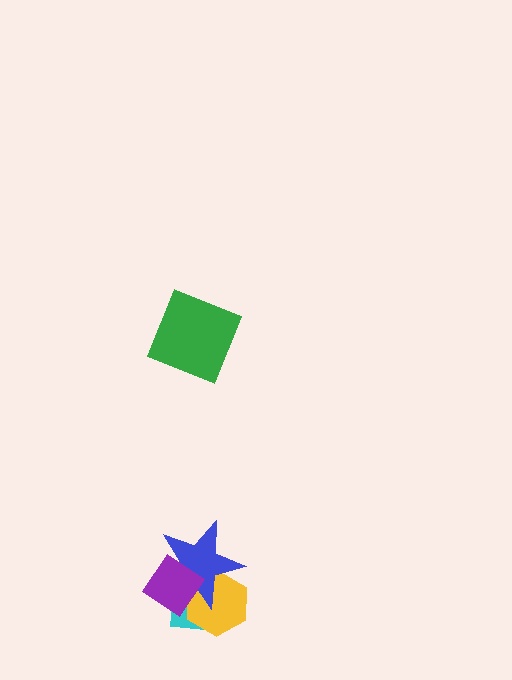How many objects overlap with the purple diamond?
3 objects overlap with the purple diamond.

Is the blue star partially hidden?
Yes, it is partially covered by another shape.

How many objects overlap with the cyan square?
3 objects overlap with the cyan square.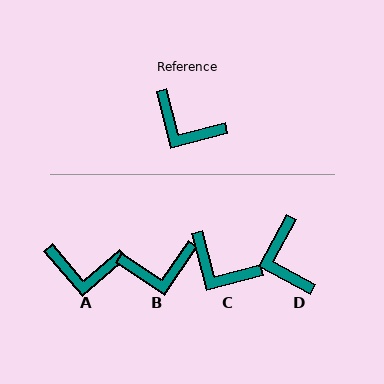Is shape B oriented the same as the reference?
No, it is off by about 41 degrees.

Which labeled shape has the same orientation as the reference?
C.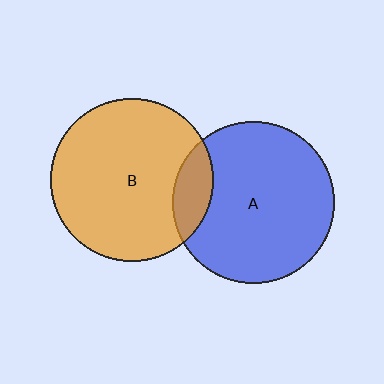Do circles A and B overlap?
Yes.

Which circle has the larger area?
Circle B (orange).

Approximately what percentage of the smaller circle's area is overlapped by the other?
Approximately 15%.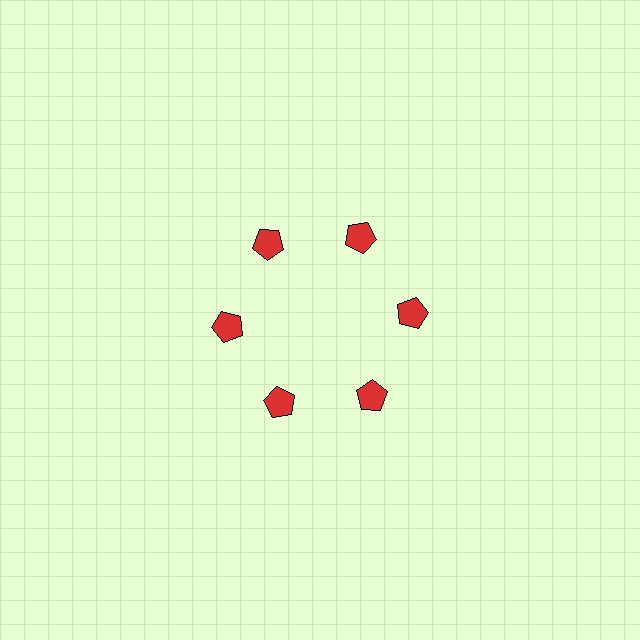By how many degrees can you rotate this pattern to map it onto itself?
The pattern maps onto itself every 60 degrees of rotation.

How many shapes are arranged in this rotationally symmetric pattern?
There are 6 shapes, arranged in 6 groups of 1.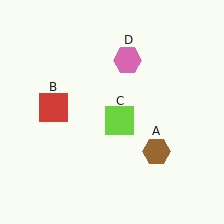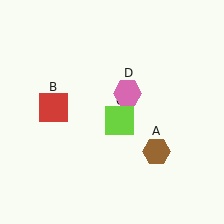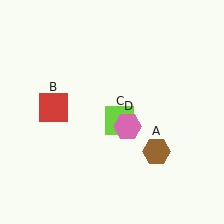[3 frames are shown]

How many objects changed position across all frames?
1 object changed position: pink hexagon (object D).